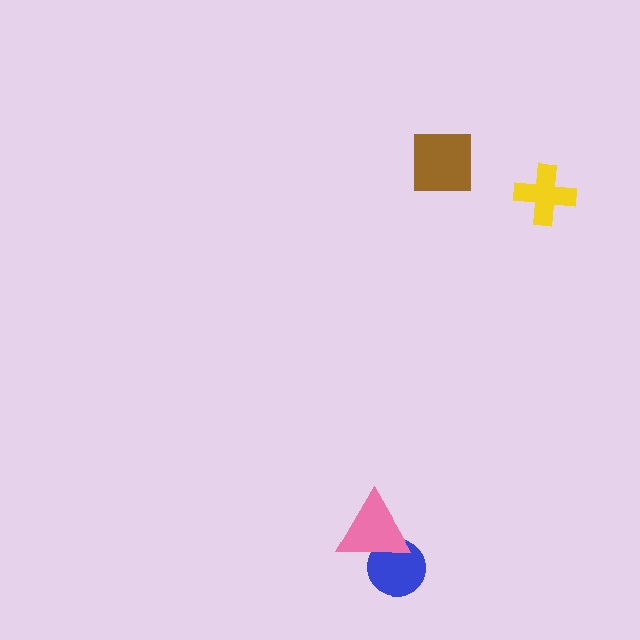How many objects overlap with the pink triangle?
1 object overlaps with the pink triangle.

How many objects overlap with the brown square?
0 objects overlap with the brown square.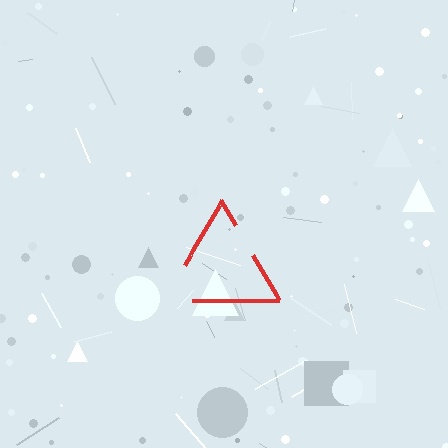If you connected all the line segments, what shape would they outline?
They would outline a triangle.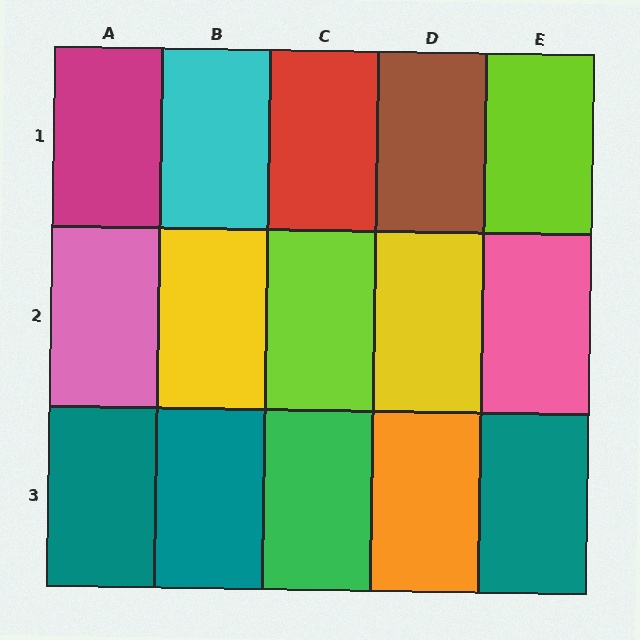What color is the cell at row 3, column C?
Green.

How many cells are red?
1 cell is red.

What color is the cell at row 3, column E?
Teal.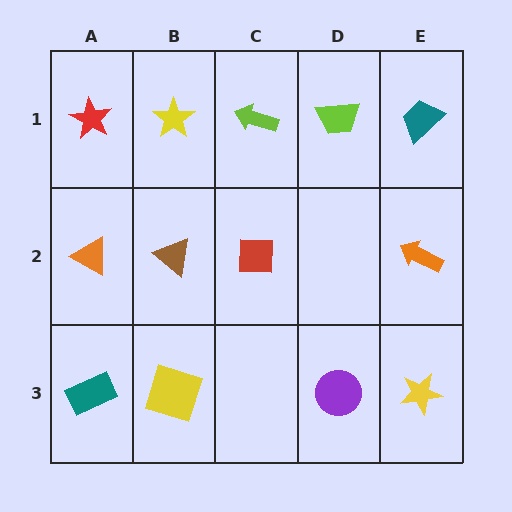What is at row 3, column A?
A teal rectangle.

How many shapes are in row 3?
4 shapes.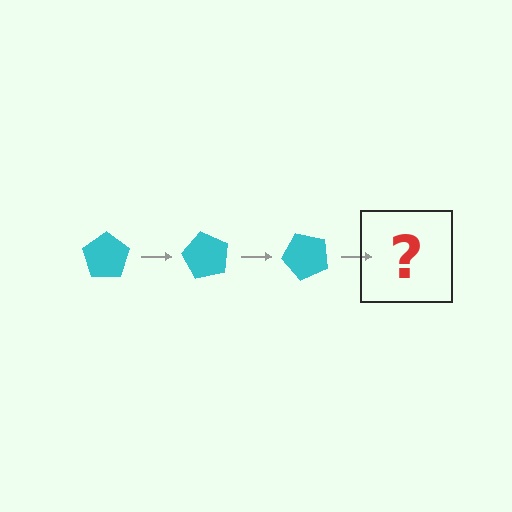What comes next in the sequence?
The next element should be a cyan pentagon rotated 180 degrees.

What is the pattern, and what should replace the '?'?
The pattern is that the pentagon rotates 60 degrees each step. The '?' should be a cyan pentagon rotated 180 degrees.